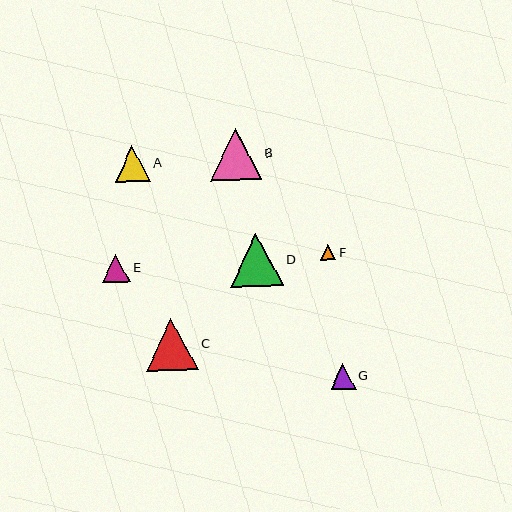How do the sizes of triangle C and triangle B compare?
Triangle C and triangle B are approximately the same size.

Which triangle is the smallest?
Triangle F is the smallest with a size of approximately 15 pixels.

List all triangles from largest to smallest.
From largest to smallest: D, C, B, A, E, G, F.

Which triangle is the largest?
Triangle D is the largest with a size of approximately 53 pixels.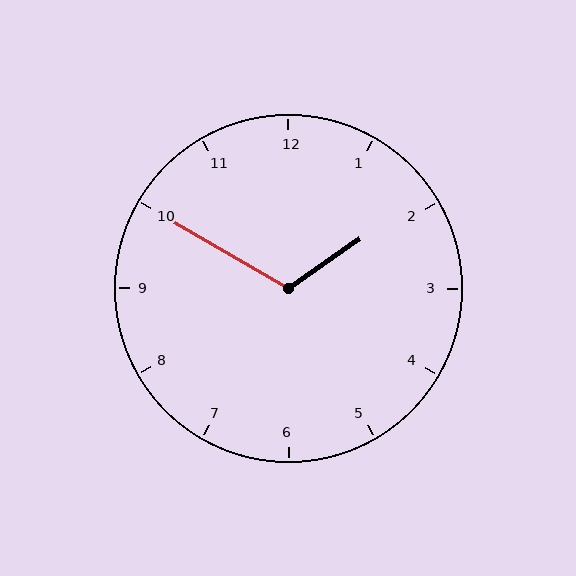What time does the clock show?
1:50.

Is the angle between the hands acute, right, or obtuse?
It is obtuse.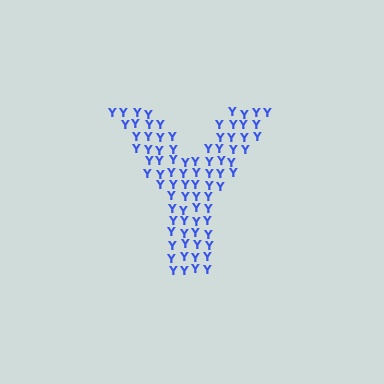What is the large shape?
The large shape is the letter Y.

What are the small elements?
The small elements are letter Y's.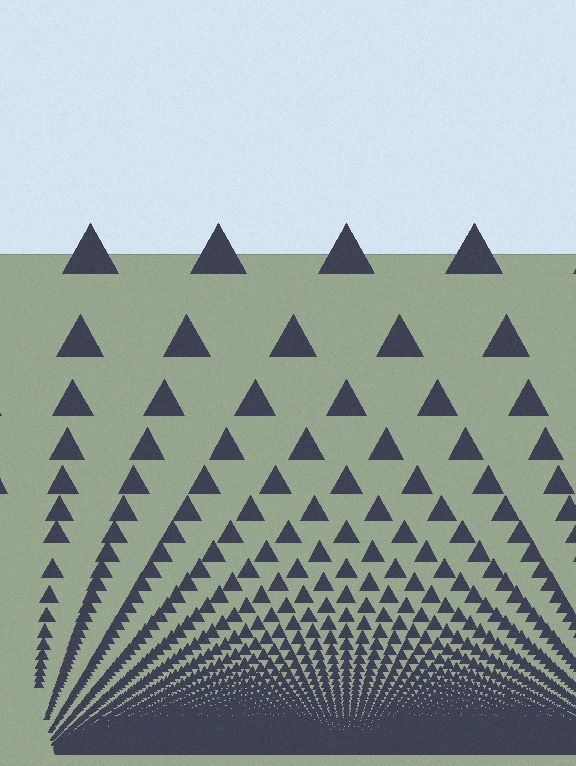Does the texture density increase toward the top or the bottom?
Density increases toward the bottom.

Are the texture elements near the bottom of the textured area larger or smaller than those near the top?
Smaller. The gradient is inverted — elements near the bottom are smaller and denser.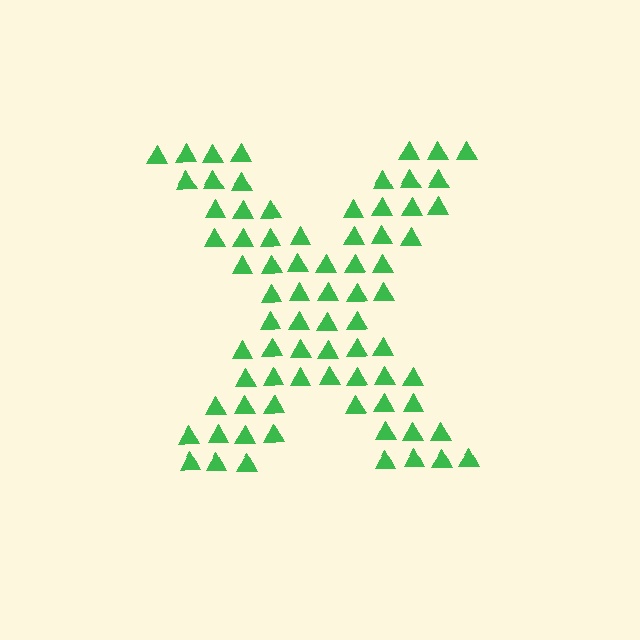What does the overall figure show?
The overall figure shows the letter X.